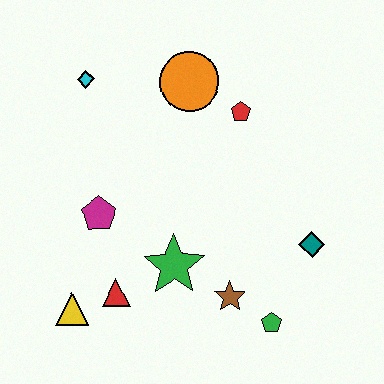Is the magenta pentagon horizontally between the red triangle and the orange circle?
No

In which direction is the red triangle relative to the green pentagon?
The red triangle is to the left of the green pentagon.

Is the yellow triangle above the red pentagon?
No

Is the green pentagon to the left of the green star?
No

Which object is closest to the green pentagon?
The brown star is closest to the green pentagon.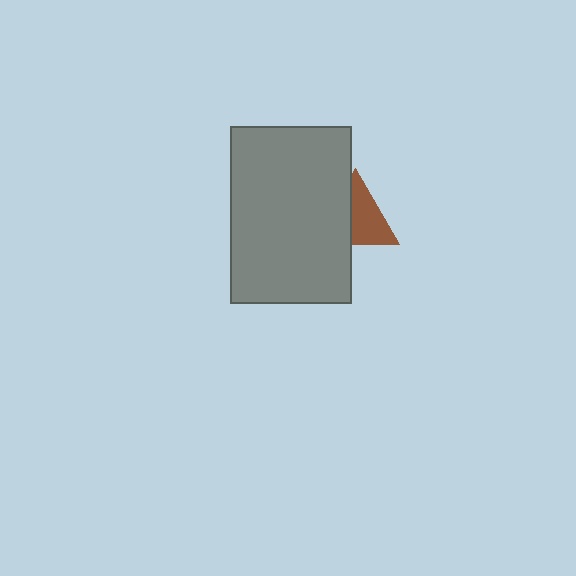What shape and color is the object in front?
The object in front is a gray rectangle.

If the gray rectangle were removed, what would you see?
You would see the complete brown triangle.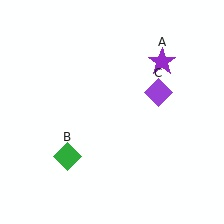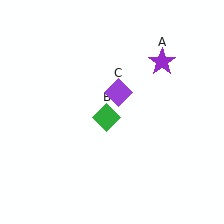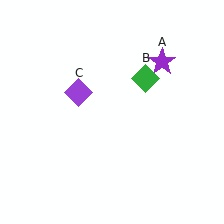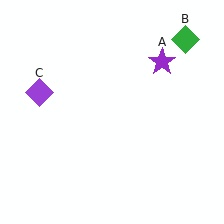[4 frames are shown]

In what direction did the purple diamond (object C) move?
The purple diamond (object C) moved left.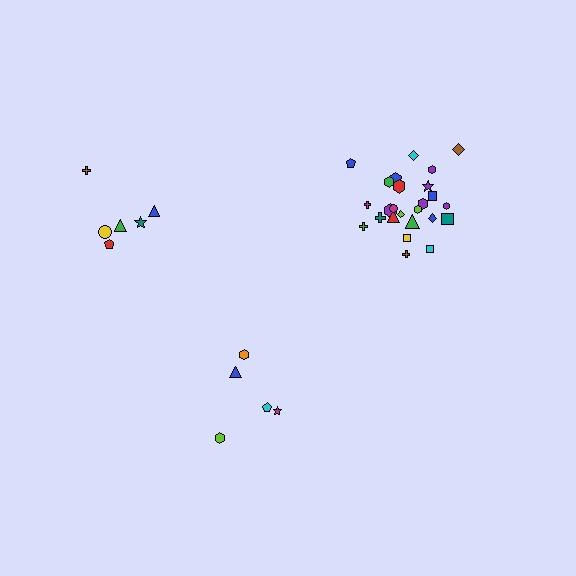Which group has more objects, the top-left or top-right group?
The top-right group.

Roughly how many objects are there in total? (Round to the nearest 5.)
Roughly 35 objects in total.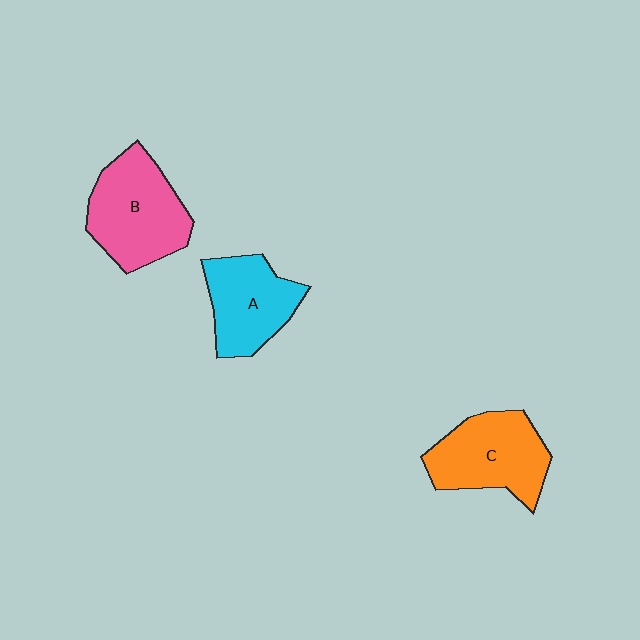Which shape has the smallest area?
Shape A (cyan).